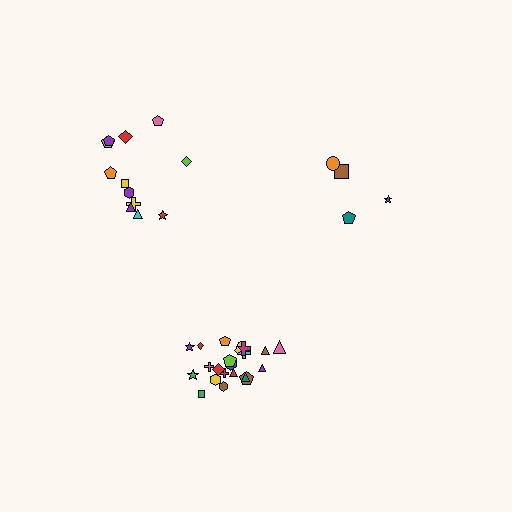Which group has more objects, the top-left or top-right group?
The top-left group.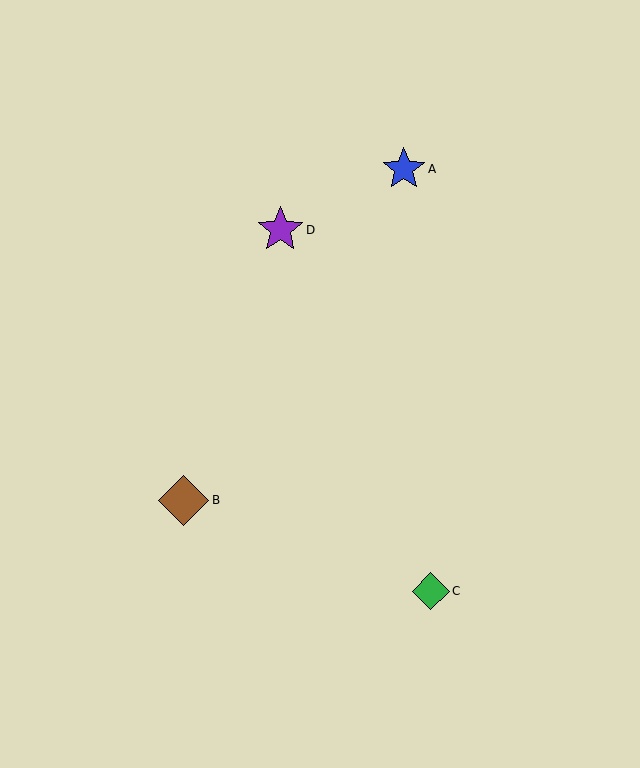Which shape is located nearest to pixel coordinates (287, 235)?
The purple star (labeled D) at (280, 230) is nearest to that location.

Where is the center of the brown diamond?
The center of the brown diamond is at (184, 500).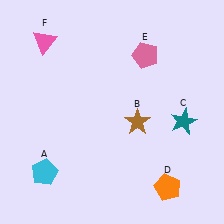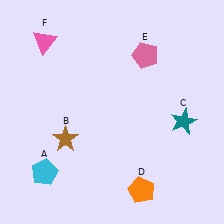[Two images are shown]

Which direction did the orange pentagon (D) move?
The orange pentagon (D) moved left.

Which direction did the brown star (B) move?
The brown star (B) moved left.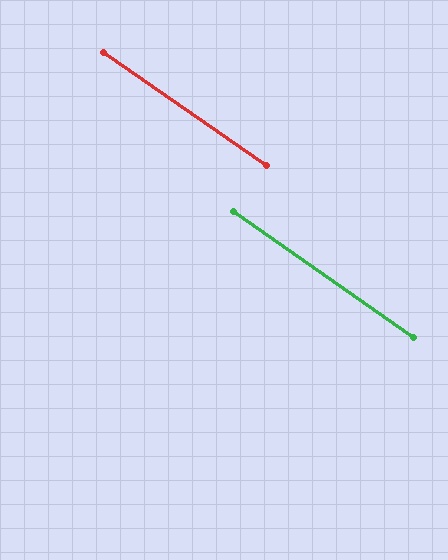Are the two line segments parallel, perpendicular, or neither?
Parallel — their directions differ by only 0.2°.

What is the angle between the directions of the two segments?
Approximately 0 degrees.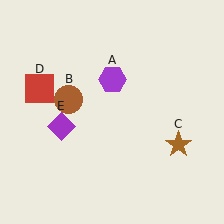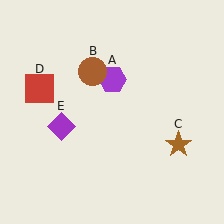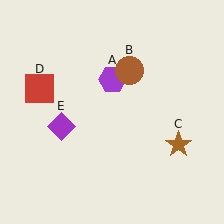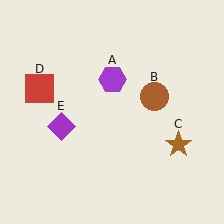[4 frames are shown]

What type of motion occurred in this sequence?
The brown circle (object B) rotated clockwise around the center of the scene.